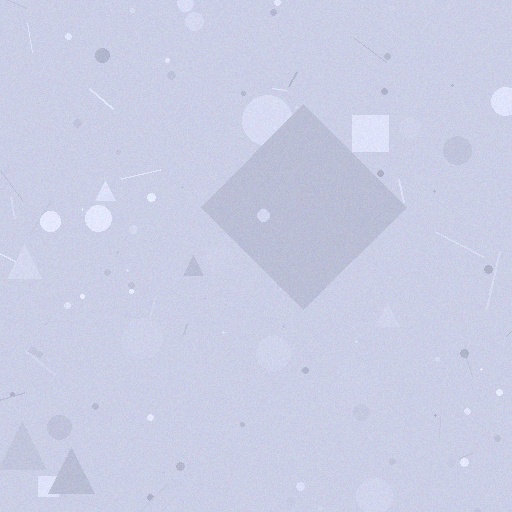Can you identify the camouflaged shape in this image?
The camouflaged shape is a diamond.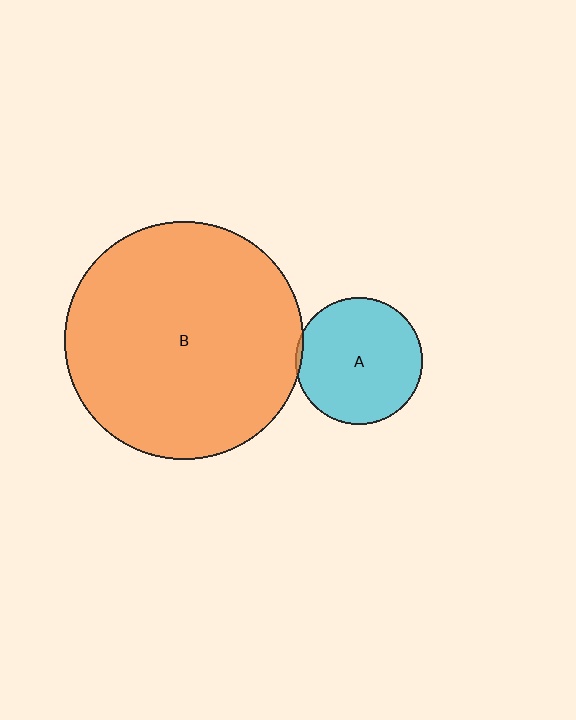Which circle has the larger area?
Circle B (orange).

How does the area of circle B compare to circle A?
Approximately 3.5 times.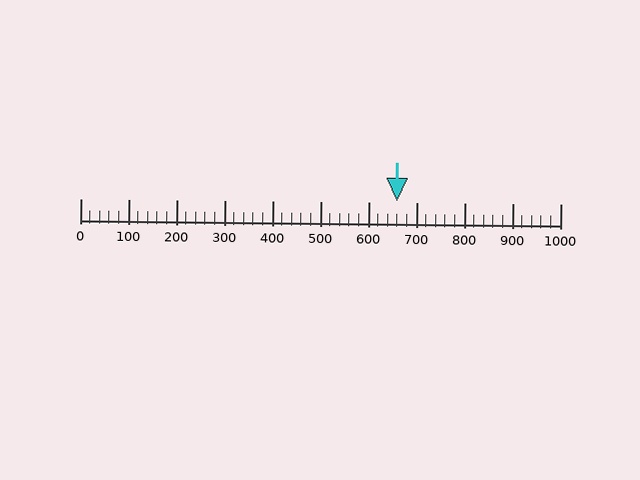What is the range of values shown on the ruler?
The ruler shows values from 0 to 1000.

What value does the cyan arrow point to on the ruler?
The cyan arrow points to approximately 660.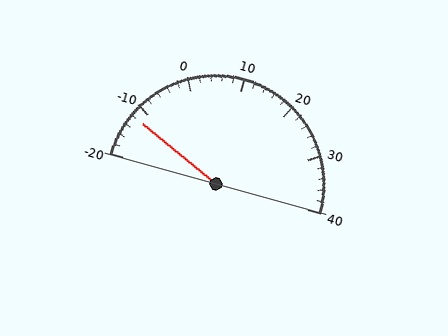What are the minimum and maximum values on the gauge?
The gauge ranges from -20 to 40.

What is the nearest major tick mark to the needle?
The nearest major tick mark is -10.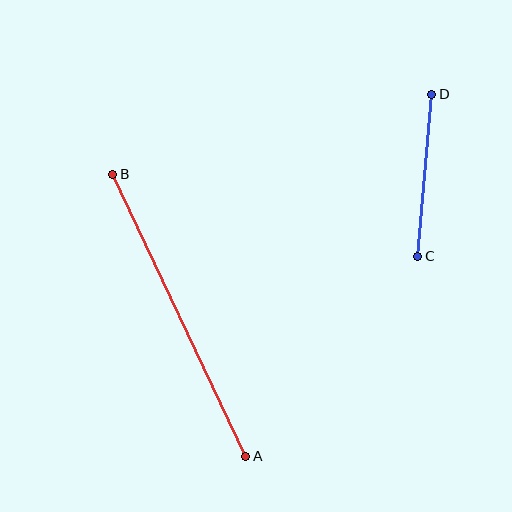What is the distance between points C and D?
The distance is approximately 163 pixels.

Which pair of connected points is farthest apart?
Points A and B are farthest apart.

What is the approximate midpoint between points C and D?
The midpoint is at approximately (425, 175) pixels.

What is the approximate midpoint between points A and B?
The midpoint is at approximately (179, 315) pixels.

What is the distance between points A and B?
The distance is approximately 312 pixels.